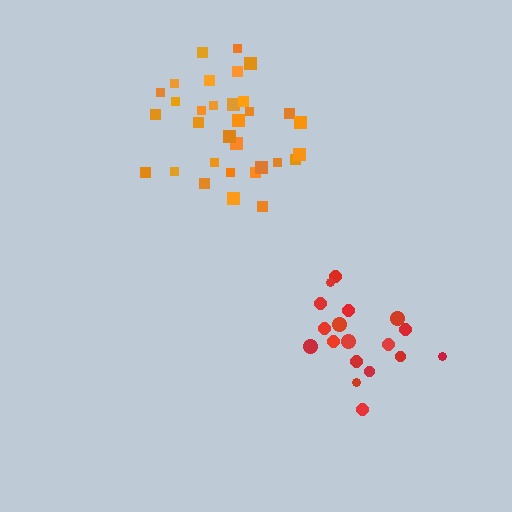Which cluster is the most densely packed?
Orange.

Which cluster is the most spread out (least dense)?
Red.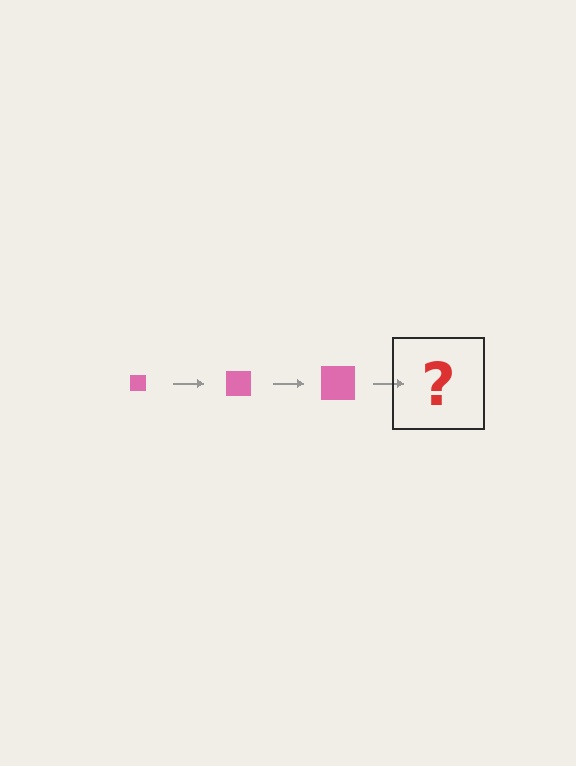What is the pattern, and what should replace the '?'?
The pattern is that the square gets progressively larger each step. The '?' should be a pink square, larger than the previous one.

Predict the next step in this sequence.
The next step is a pink square, larger than the previous one.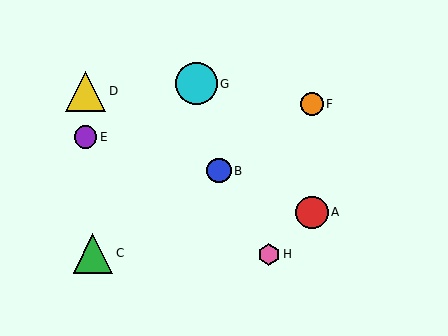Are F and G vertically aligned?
No, F is at x≈312 and G is at x≈196.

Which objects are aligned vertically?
Objects A, F are aligned vertically.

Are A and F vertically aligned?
Yes, both are at x≈312.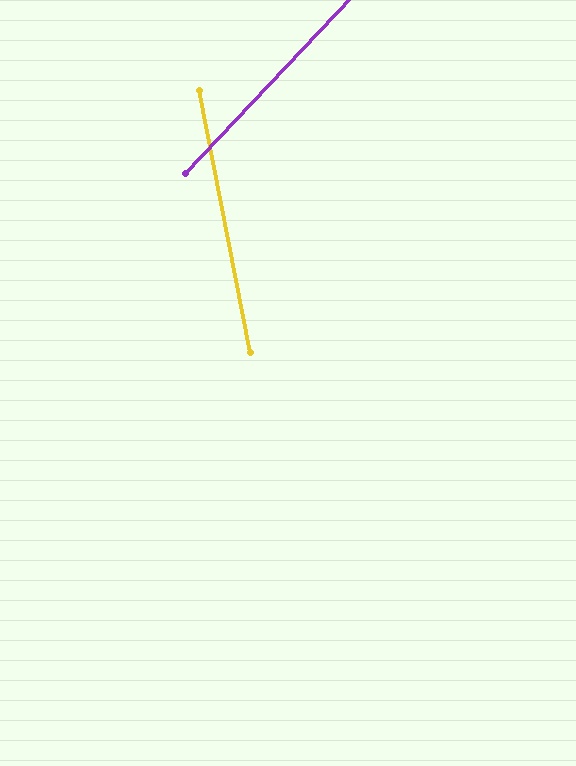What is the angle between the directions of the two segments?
Approximately 54 degrees.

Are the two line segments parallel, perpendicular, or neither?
Neither parallel nor perpendicular — they differ by about 54°.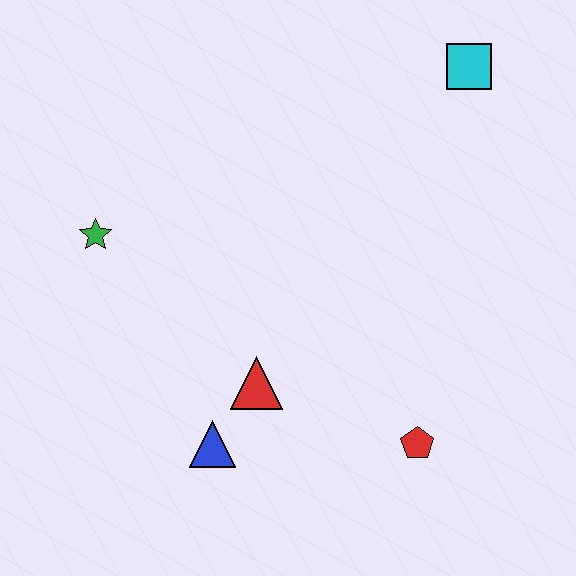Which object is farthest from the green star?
The cyan square is farthest from the green star.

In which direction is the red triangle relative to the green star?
The red triangle is to the right of the green star.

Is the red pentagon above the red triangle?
No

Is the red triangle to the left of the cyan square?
Yes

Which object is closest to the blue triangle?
The red triangle is closest to the blue triangle.